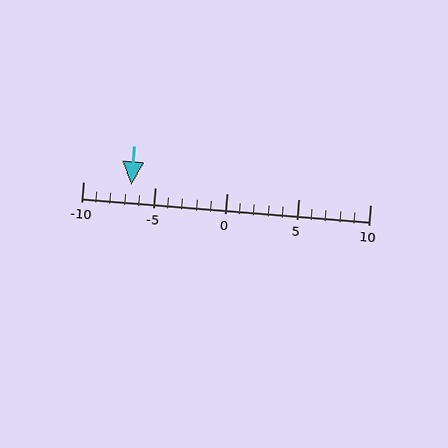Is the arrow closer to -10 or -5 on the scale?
The arrow is closer to -5.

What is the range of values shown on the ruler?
The ruler shows values from -10 to 10.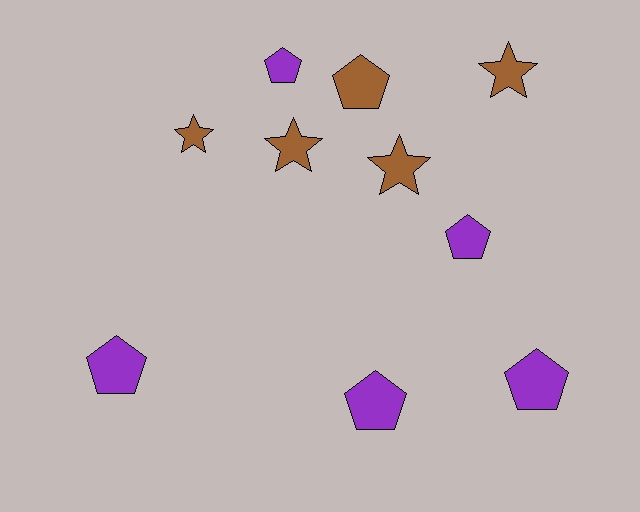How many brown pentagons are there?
There is 1 brown pentagon.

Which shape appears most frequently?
Pentagon, with 6 objects.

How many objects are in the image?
There are 10 objects.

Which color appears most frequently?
Purple, with 5 objects.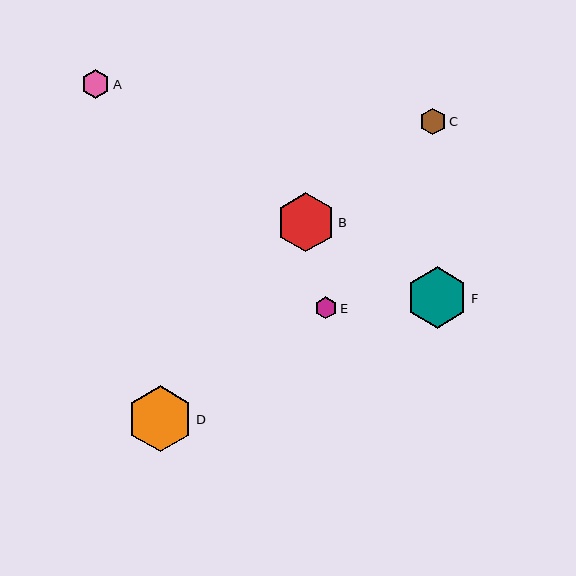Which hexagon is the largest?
Hexagon D is the largest with a size of approximately 65 pixels.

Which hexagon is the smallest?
Hexagon E is the smallest with a size of approximately 22 pixels.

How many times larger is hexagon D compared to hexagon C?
Hexagon D is approximately 2.5 times the size of hexagon C.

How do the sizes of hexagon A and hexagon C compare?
Hexagon A and hexagon C are approximately the same size.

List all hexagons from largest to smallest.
From largest to smallest: D, F, B, A, C, E.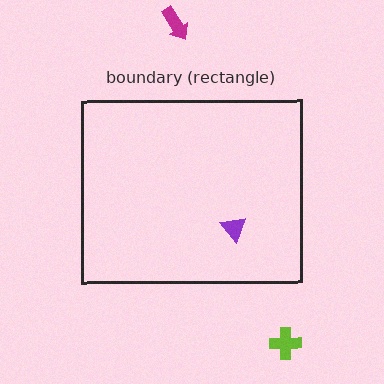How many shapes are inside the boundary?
1 inside, 2 outside.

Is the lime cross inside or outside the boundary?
Outside.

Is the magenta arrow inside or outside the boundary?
Outside.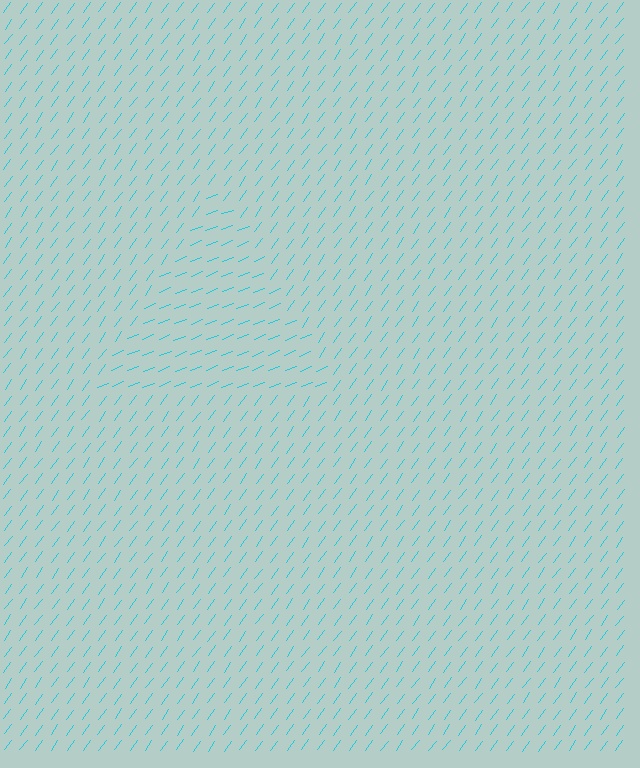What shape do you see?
I see a triangle.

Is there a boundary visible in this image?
Yes, there is a texture boundary formed by a change in line orientation.